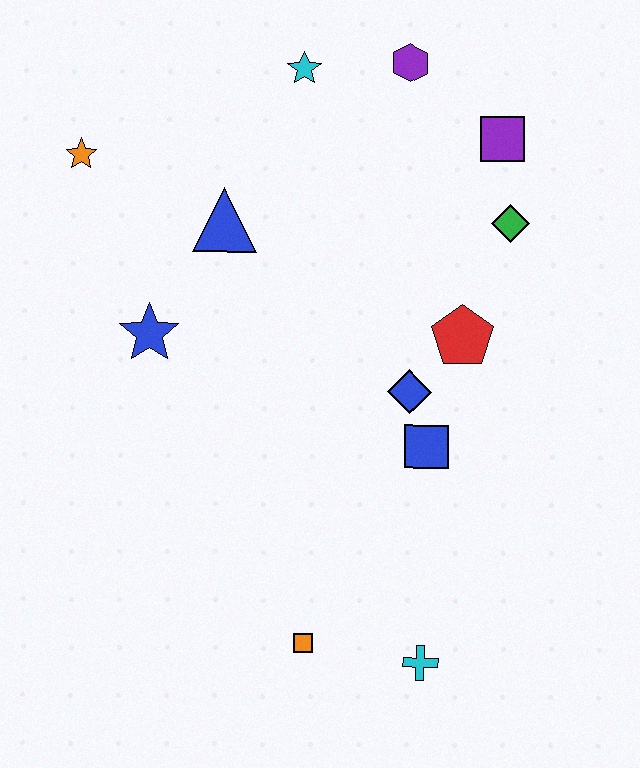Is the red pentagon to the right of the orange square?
Yes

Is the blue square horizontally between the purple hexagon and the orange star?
No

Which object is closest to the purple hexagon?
The cyan star is closest to the purple hexagon.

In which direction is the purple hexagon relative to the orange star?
The purple hexagon is to the right of the orange star.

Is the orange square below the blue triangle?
Yes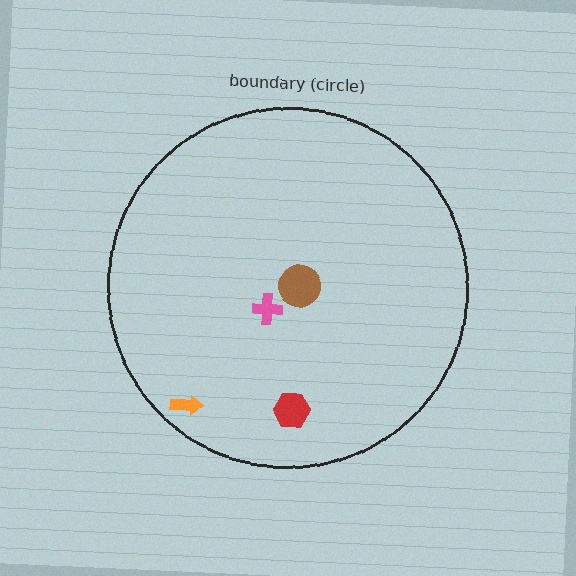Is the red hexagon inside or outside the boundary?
Inside.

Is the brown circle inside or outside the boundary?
Inside.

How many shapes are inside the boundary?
4 inside, 0 outside.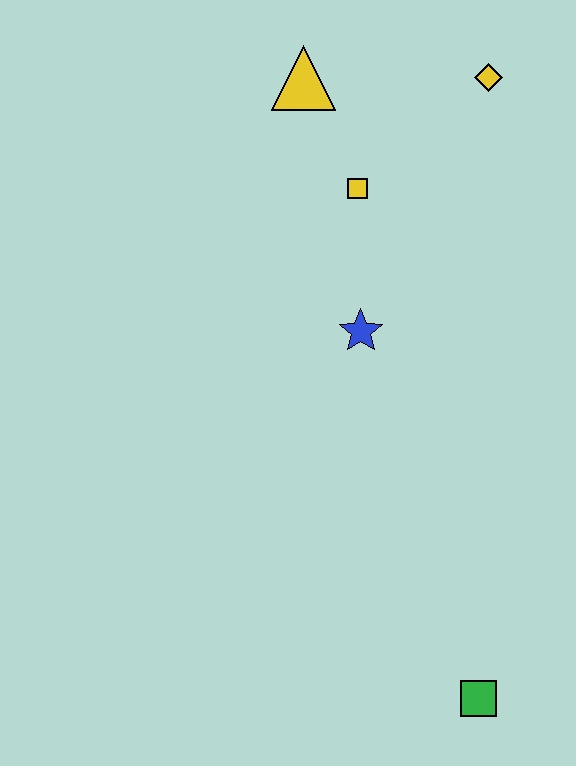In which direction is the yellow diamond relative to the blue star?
The yellow diamond is above the blue star.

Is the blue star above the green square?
Yes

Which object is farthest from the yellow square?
The green square is farthest from the yellow square.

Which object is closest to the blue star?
The yellow square is closest to the blue star.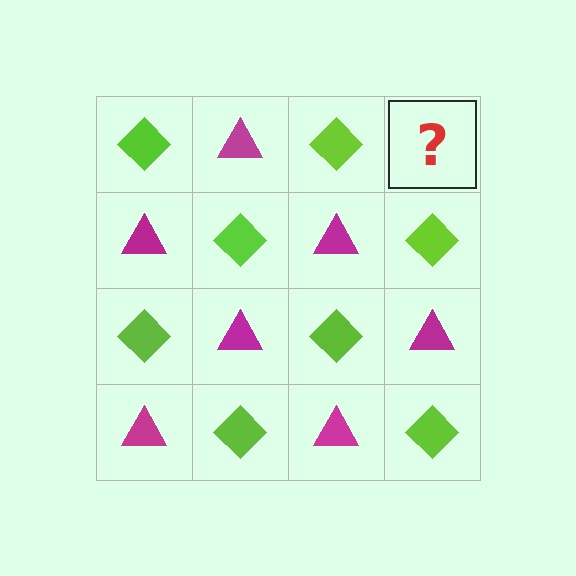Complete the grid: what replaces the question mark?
The question mark should be replaced with a magenta triangle.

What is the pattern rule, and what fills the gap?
The rule is that it alternates lime diamond and magenta triangle in a checkerboard pattern. The gap should be filled with a magenta triangle.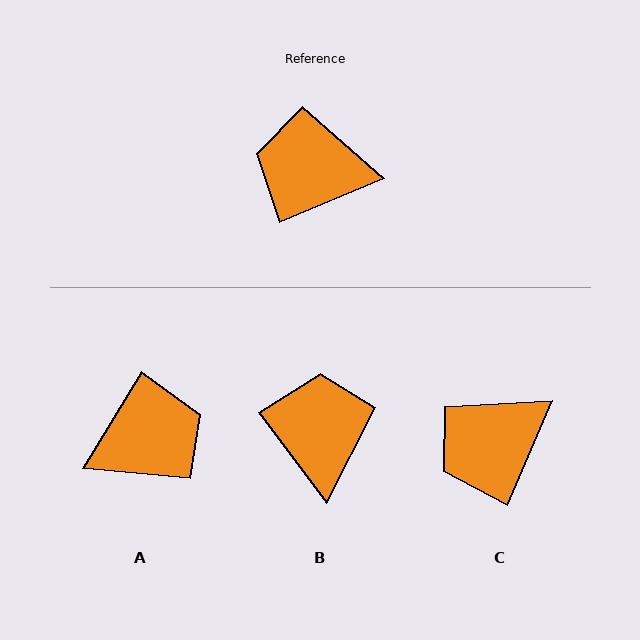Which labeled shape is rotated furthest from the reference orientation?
A, about 144 degrees away.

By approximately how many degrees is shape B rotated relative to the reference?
Approximately 76 degrees clockwise.